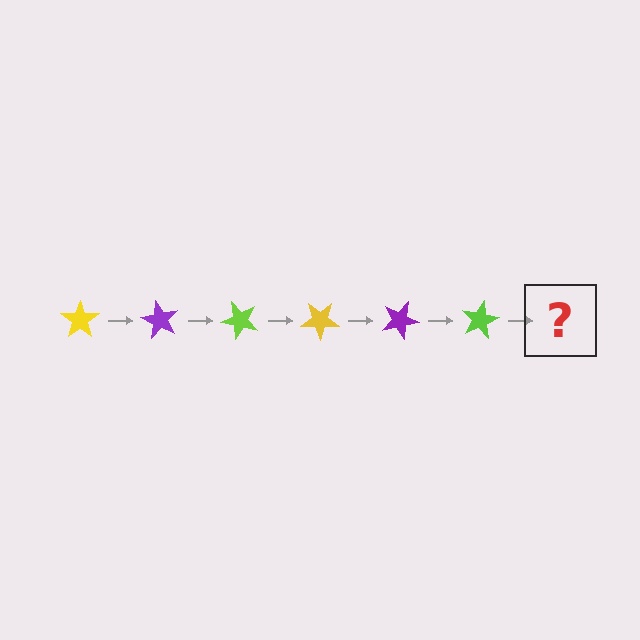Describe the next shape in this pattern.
It should be a yellow star, rotated 360 degrees from the start.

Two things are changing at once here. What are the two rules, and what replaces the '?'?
The two rules are that it rotates 60 degrees each step and the color cycles through yellow, purple, and lime. The '?' should be a yellow star, rotated 360 degrees from the start.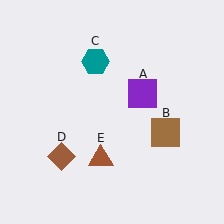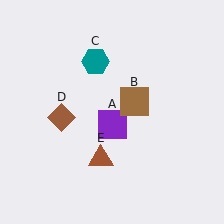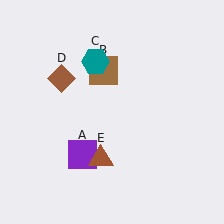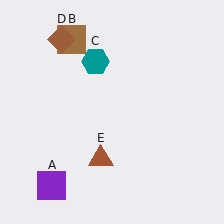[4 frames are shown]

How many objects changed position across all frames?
3 objects changed position: purple square (object A), brown square (object B), brown diamond (object D).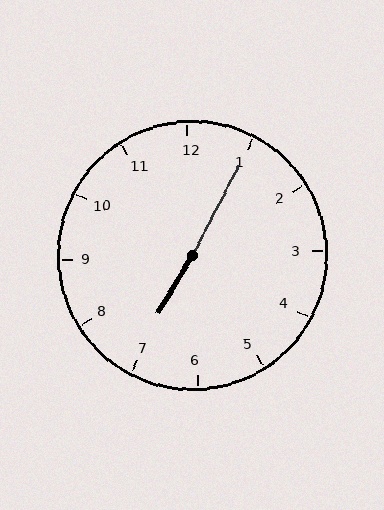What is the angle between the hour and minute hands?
Approximately 178 degrees.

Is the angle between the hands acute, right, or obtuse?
It is obtuse.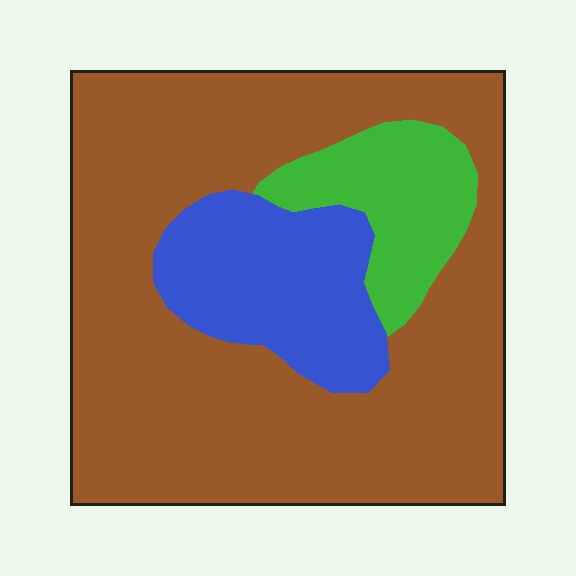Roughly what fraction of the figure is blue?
Blue takes up about one sixth (1/6) of the figure.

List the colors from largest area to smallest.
From largest to smallest: brown, blue, green.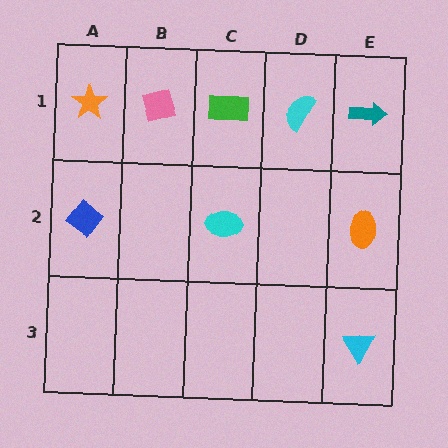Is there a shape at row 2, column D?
No, that cell is empty.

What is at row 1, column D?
A cyan semicircle.